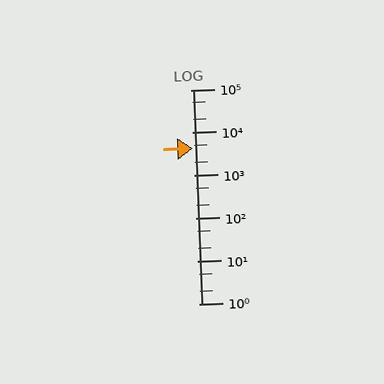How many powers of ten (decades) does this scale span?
The scale spans 5 decades, from 1 to 100000.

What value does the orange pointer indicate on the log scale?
The pointer indicates approximately 4200.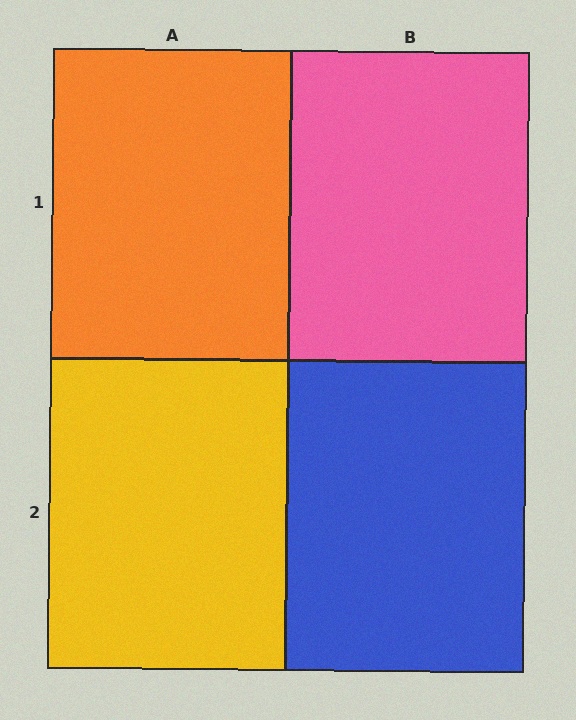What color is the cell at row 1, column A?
Orange.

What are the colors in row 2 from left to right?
Yellow, blue.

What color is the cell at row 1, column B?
Pink.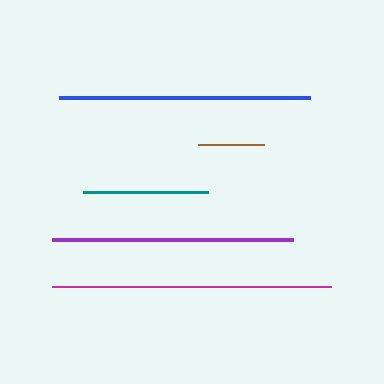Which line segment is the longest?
The magenta line is the longest at approximately 279 pixels.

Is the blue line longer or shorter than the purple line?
The blue line is longer than the purple line.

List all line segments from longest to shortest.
From longest to shortest: magenta, blue, purple, teal, brown.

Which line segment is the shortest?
The brown line is the shortest at approximately 66 pixels.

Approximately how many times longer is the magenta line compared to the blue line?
The magenta line is approximately 1.1 times the length of the blue line.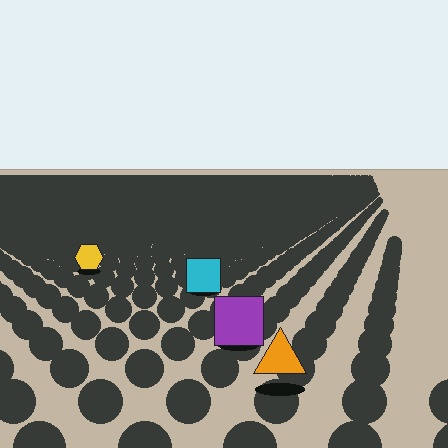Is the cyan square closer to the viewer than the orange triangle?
No. The orange triangle is closer — you can tell from the texture gradient: the ground texture is coarser near it.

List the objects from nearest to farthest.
From nearest to farthest: the orange triangle, the purple square, the cyan square, the yellow hexagon.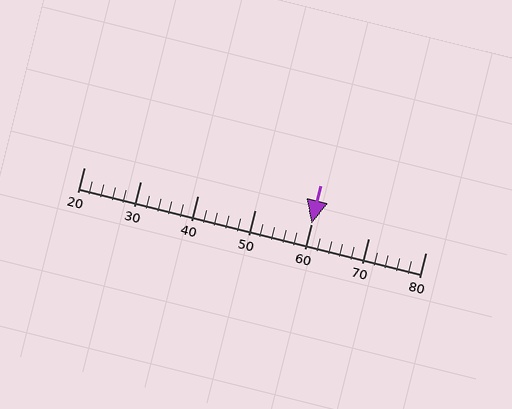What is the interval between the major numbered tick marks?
The major tick marks are spaced 10 units apart.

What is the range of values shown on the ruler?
The ruler shows values from 20 to 80.